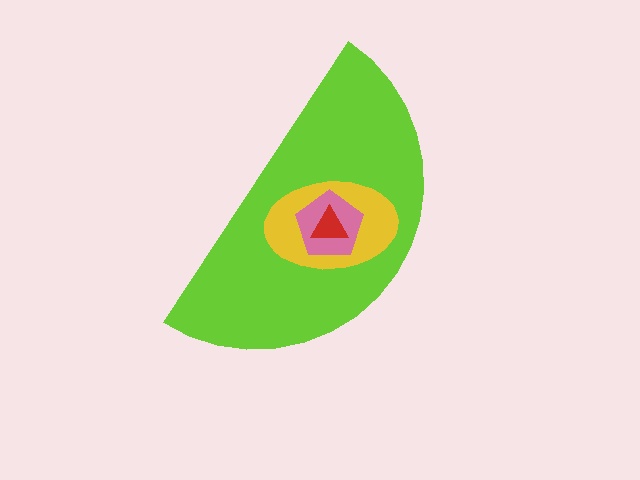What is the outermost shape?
The lime semicircle.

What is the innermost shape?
The red triangle.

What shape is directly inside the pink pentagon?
The red triangle.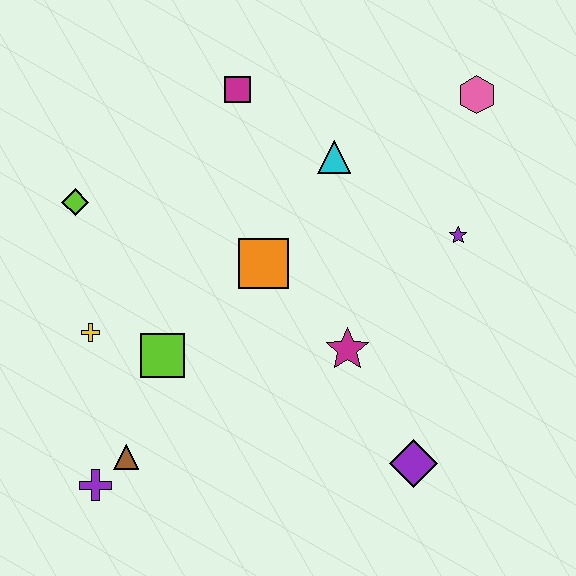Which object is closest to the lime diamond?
The yellow cross is closest to the lime diamond.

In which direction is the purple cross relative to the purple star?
The purple cross is to the left of the purple star.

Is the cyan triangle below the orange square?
No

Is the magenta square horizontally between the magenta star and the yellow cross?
Yes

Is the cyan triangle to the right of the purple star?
No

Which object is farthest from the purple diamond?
The lime diamond is farthest from the purple diamond.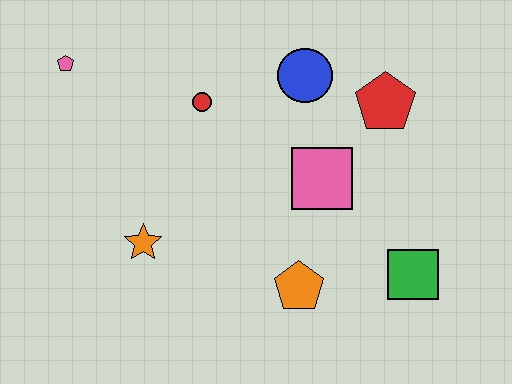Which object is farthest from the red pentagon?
The pink pentagon is farthest from the red pentagon.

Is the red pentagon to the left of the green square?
Yes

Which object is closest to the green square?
The orange pentagon is closest to the green square.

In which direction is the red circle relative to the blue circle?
The red circle is to the left of the blue circle.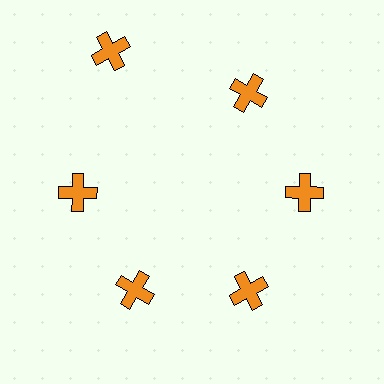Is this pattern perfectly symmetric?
No. The 6 orange crosses are arranged in a ring, but one element near the 11 o'clock position is pushed outward from the center, breaking the 6-fold rotational symmetry.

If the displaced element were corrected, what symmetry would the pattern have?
It would have 6-fold rotational symmetry — the pattern would map onto itself every 60 degrees.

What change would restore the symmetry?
The symmetry would be restored by moving it inward, back onto the ring so that all 6 crosses sit at equal angles and equal distance from the center.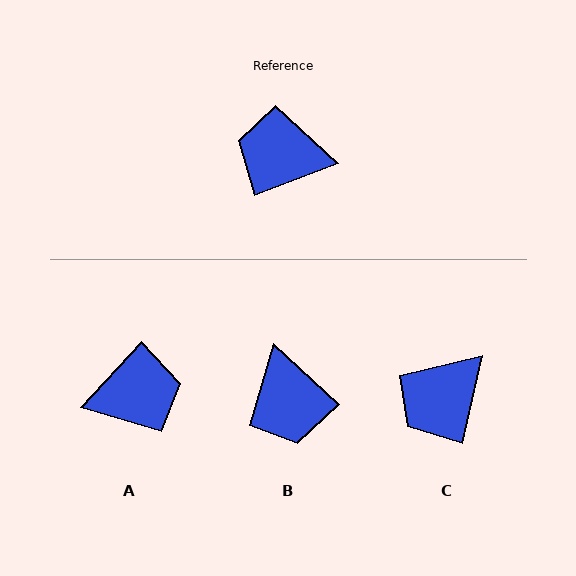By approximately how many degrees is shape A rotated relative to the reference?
Approximately 154 degrees clockwise.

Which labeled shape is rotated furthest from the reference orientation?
A, about 154 degrees away.